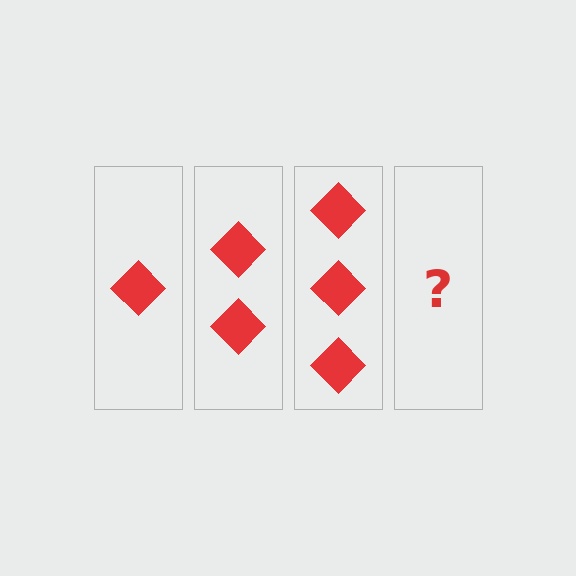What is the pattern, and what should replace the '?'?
The pattern is that each step adds one more diamond. The '?' should be 4 diamonds.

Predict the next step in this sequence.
The next step is 4 diamonds.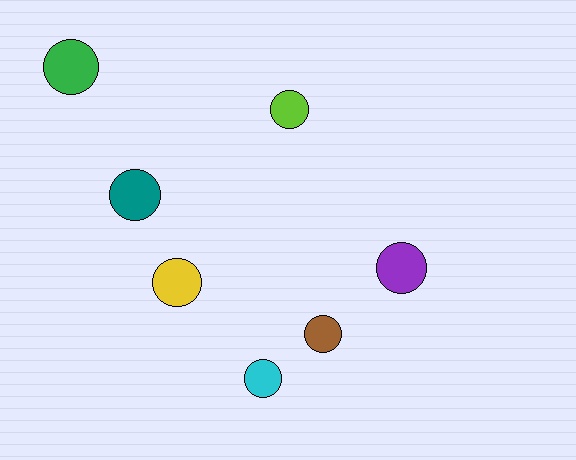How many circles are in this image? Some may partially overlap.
There are 7 circles.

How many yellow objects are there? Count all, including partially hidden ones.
There is 1 yellow object.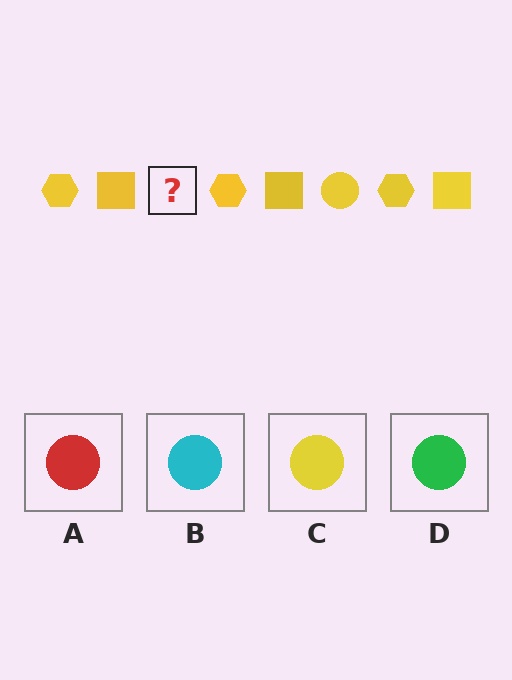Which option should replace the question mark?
Option C.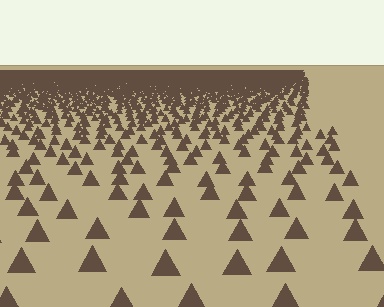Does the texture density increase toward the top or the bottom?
Density increases toward the top.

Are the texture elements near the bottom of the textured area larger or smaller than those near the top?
Larger. Near the bottom, elements are closer to the viewer and appear at a bigger on-screen size.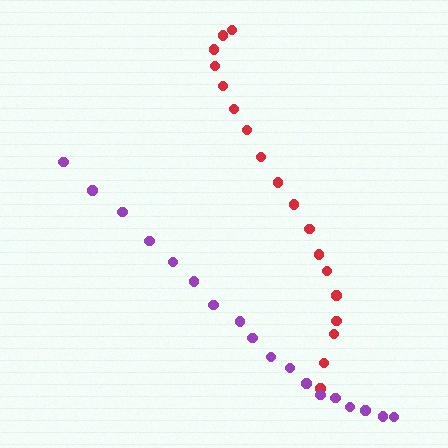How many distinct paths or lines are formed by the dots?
There are 2 distinct paths.